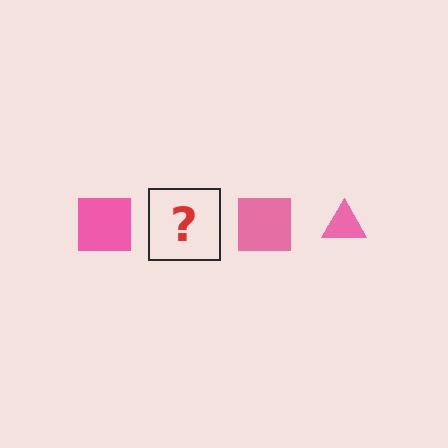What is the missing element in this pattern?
The missing element is a pink triangle.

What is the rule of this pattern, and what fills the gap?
The rule is that the pattern cycles through square, triangle shapes in pink. The gap should be filled with a pink triangle.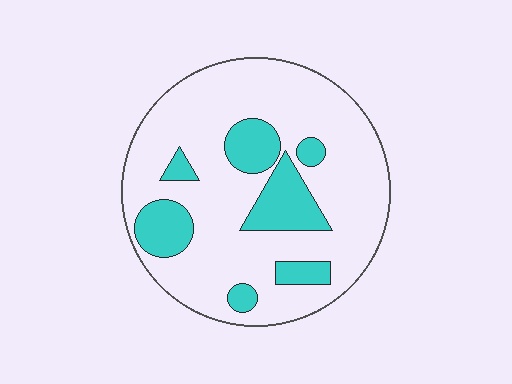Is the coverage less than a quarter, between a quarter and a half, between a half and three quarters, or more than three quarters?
Less than a quarter.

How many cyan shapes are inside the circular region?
7.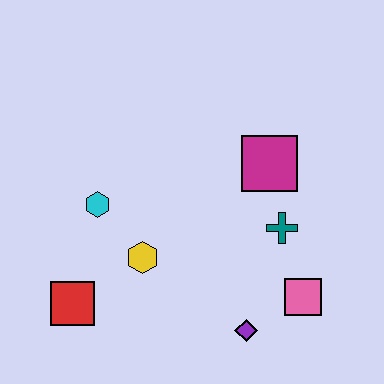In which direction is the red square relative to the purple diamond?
The red square is to the left of the purple diamond.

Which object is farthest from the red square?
The magenta square is farthest from the red square.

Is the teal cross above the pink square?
Yes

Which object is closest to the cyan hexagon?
The yellow hexagon is closest to the cyan hexagon.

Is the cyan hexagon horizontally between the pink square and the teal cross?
No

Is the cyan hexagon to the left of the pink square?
Yes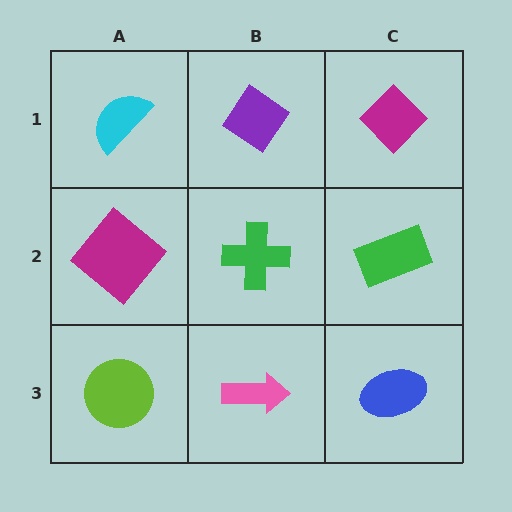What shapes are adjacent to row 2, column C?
A magenta diamond (row 1, column C), a blue ellipse (row 3, column C), a green cross (row 2, column B).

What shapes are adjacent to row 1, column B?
A green cross (row 2, column B), a cyan semicircle (row 1, column A), a magenta diamond (row 1, column C).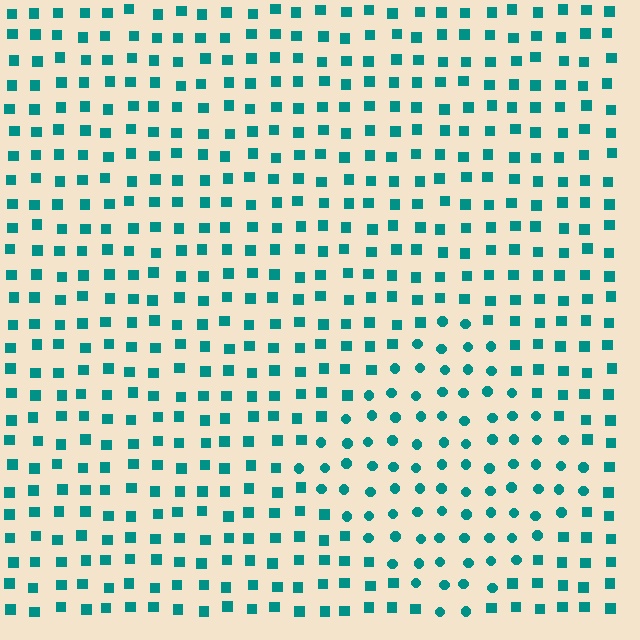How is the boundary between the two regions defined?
The boundary is defined by a change in element shape: circles inside vs. squares outside. All elements share the same color and spacing.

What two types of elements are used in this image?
The image uses circles inside the diamond region and squares outside it.